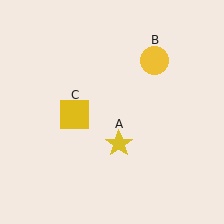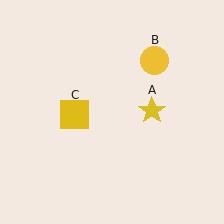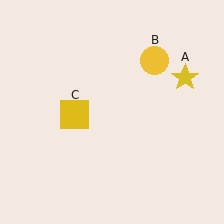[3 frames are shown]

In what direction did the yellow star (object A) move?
The yellow star (object A) moved up and to the right.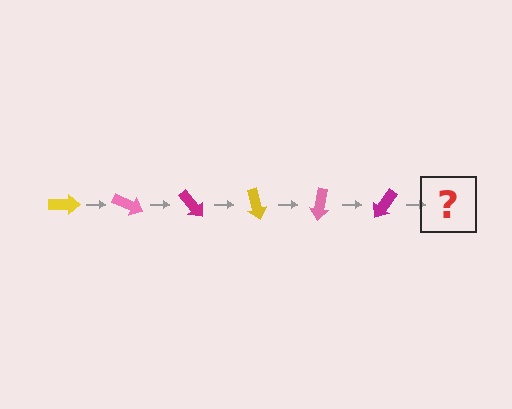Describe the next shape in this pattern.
It should be a yellow arrow, rotated 150 degrees from the start.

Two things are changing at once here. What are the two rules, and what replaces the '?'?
The two rules are that it rotates 25 degrees each step and the color cycles through yellow, pink, and magenta. The '?' should be a yellow arrow, rotated 150 degrees from the start.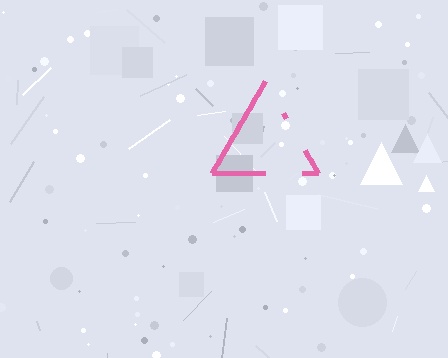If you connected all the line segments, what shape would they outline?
They would outline a triangle.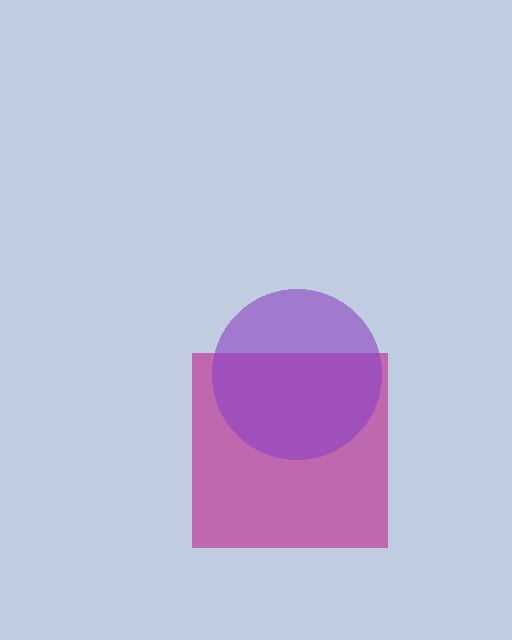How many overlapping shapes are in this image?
There are 2 overlapping shapes in the image.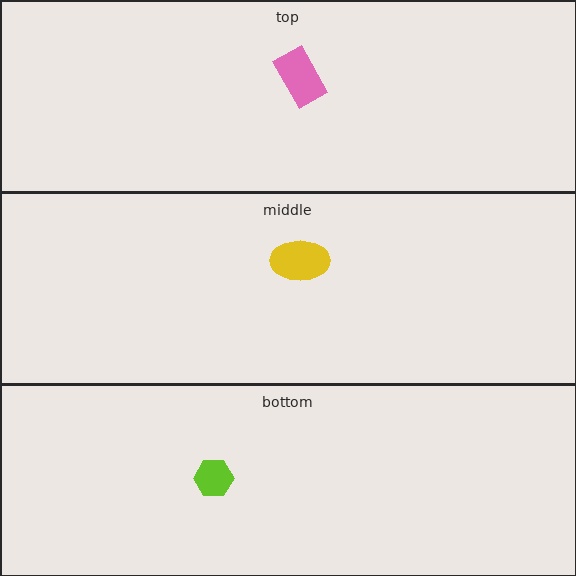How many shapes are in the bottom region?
1.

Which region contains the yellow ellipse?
The middle region.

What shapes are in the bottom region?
The lime hexagon.